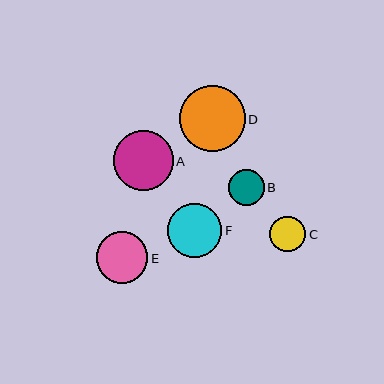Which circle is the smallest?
Circle C is the smallest with a size of approximately 36 pixels.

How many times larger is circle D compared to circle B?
Circle D is approximately 1.8 times the size of circle B.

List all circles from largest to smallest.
From largest to smallest: D, A, F, E, B, C.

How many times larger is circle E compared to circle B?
Circle E is approximately 1.4 times the size of circle B.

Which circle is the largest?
Circle D is the largest with a size of approximately 66 pixels.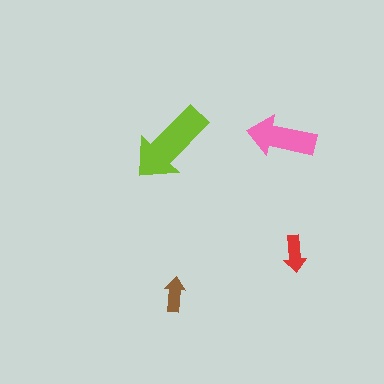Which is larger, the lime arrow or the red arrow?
The lime one.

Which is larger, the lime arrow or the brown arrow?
The lime one.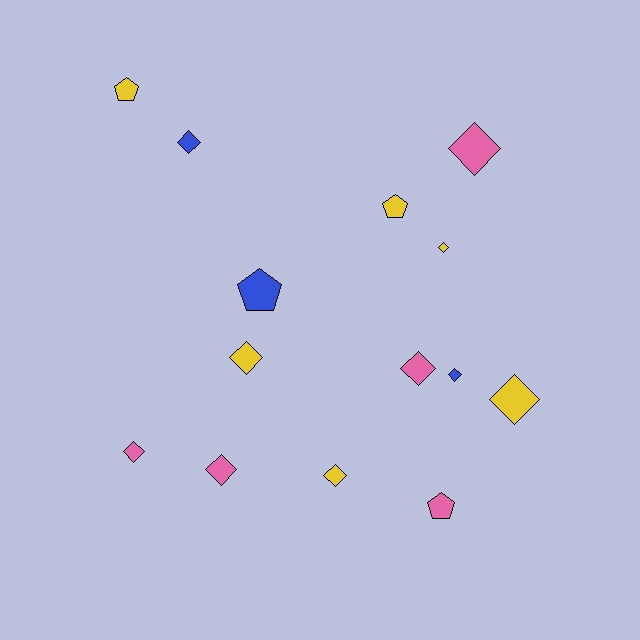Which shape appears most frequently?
Diamond, with 10 objects.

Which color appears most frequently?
Yellow, with 6 objects.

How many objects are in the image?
There are 14 objects.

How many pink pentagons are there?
There is 1 pink pentagon.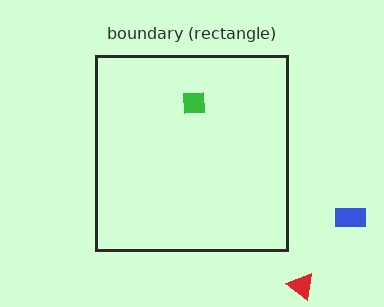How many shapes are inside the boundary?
1 inside, 2 outside.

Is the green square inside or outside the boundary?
Inside.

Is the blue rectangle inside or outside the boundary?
Outside.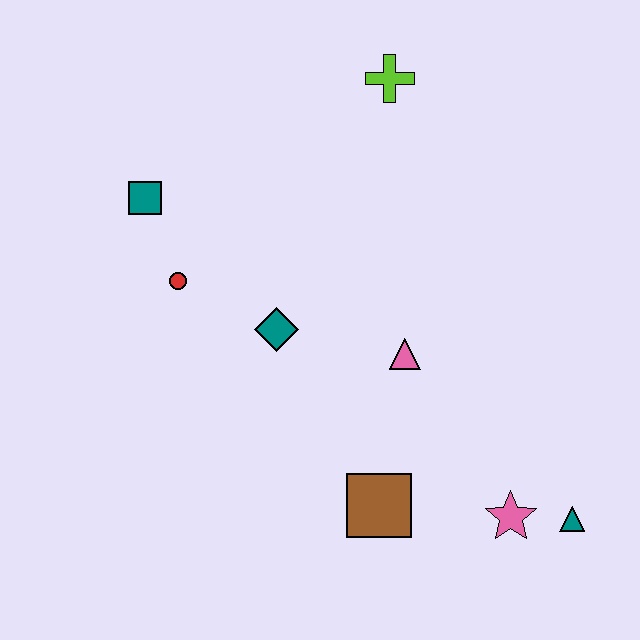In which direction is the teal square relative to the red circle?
The teal square is above the red circle.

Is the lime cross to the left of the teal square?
No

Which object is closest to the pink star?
The teal triangle is closest to the pink star.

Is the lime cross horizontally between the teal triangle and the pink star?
No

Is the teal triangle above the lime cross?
No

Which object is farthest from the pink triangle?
The teal square is farthest from the pink triangle.